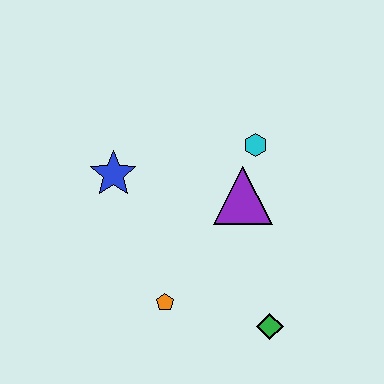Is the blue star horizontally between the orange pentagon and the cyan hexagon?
No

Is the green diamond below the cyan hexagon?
Yes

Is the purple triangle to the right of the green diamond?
No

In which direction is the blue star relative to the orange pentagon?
The blue star is above the orange pentagon.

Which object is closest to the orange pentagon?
The green diamond is closest to the orange pentagon.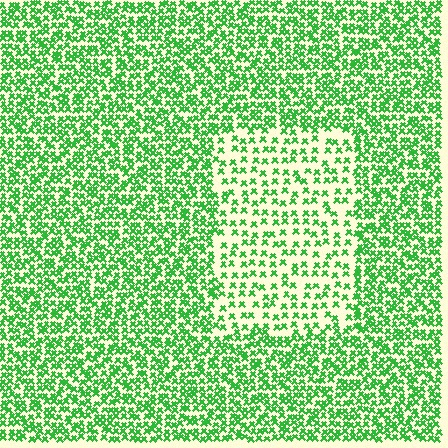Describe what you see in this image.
The image contains small green elements arranged at two different densities. A rectangle-shaped region is visible where the elements are less densely packed than the surrounding area.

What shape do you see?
I see a rectangle.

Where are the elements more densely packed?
The elements are more densely packed outside the rectangle boundary.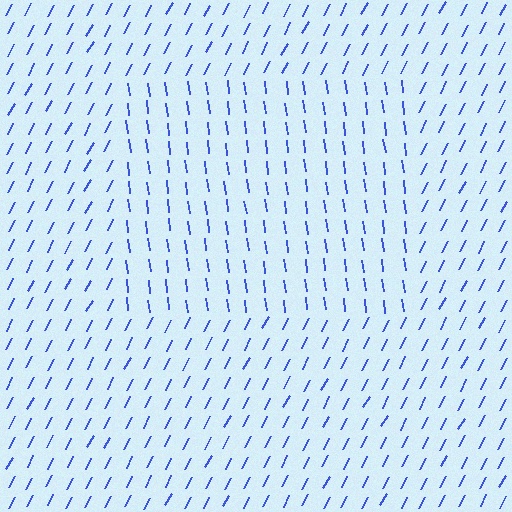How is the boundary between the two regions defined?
The boundary is defined purely by a change in line orientation (approximately 34 degrees difference). All lines are the same color and thickness.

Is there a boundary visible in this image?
Yes, there is a texture boundary formed by a change in line orientation.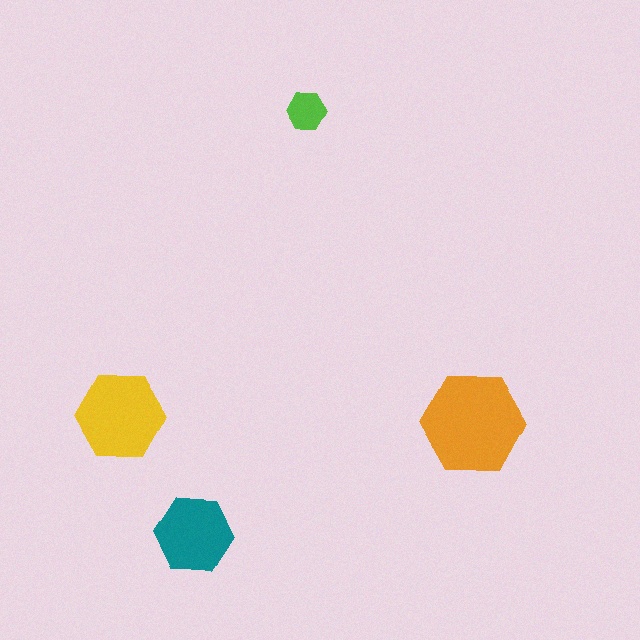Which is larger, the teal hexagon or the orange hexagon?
The orange one.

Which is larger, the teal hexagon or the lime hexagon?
The teal one.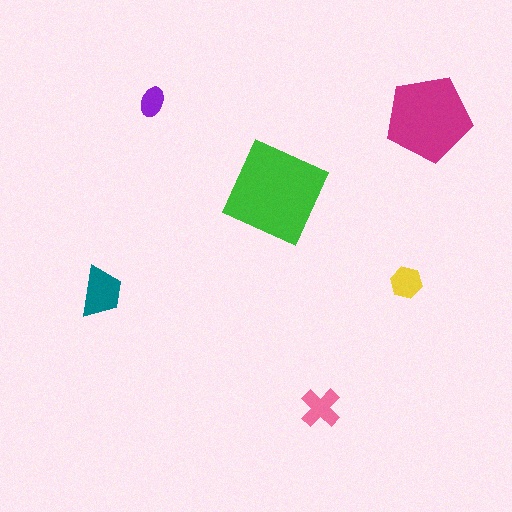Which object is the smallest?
The purple ellipse.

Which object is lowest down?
The pink cross is bottommost.